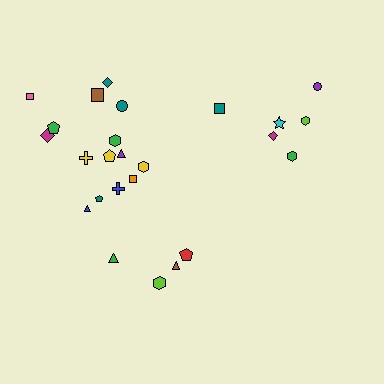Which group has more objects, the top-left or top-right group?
The top-left group.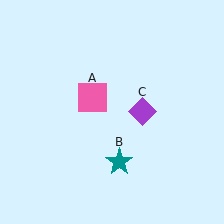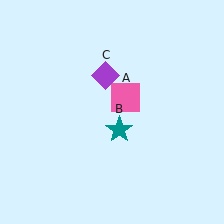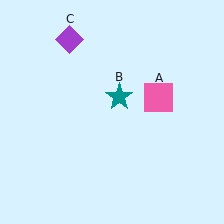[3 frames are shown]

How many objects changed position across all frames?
3 objects changed position: pink square (object A), teal star (object B), purple diamond (object C).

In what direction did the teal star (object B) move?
The teal star (object B) moved up.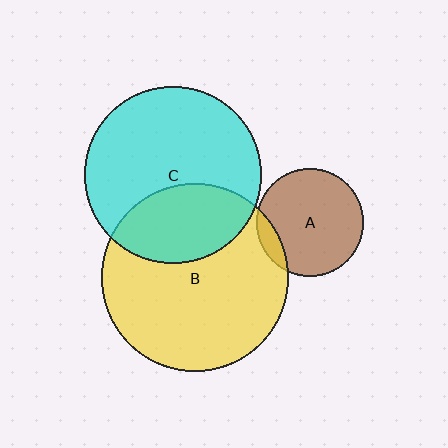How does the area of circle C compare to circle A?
Approximately 2.7 times.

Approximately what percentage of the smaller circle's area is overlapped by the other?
Approximately 10%.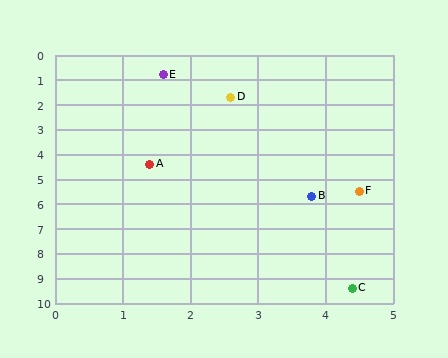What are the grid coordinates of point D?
Point D is at approximately (2.6, 1.7).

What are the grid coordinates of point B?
Point B is at approximately (3.8, 5.7).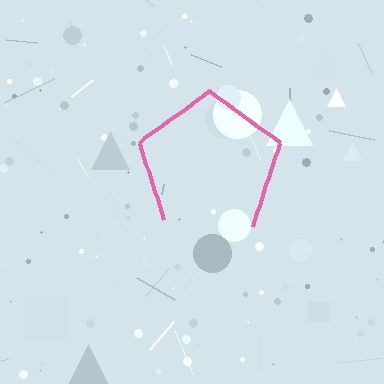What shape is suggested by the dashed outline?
The dashed outline suggests a pentagon.